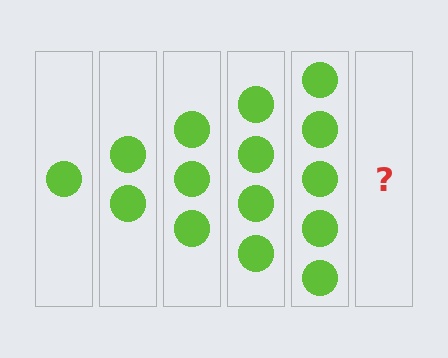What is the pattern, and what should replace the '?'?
The pattern is that each step adds one more circle. The '?' should be 6 circles.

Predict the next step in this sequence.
The next step is 6 circles.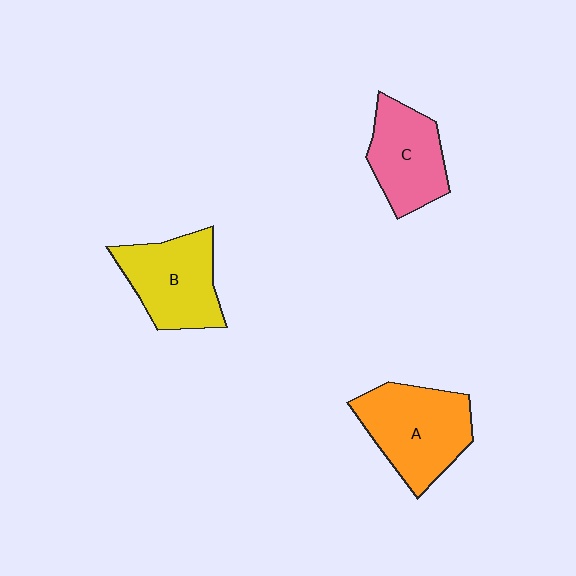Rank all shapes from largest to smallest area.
From largest to smallest: A (orange), B (yellow), C (pink).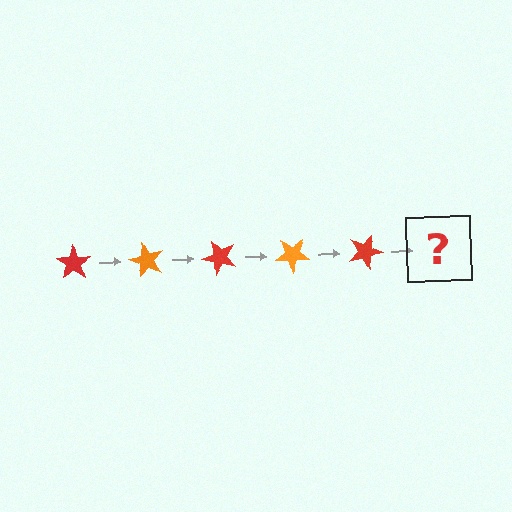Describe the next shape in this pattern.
It should be an orange star, rotated 300 degrees from the start.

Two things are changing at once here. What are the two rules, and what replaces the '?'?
The two rules are that it rotates 60 degrees each step and the color cycles through red and orange. The '?' should be an orange star, rotated 300 degrees from the start.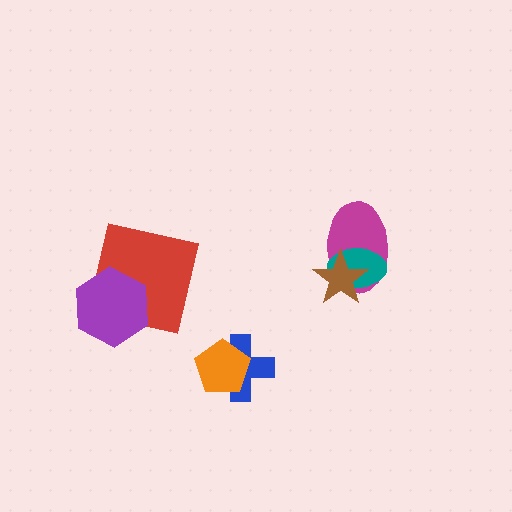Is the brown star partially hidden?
No, no other shape covers it.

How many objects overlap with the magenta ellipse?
2 objects overlap with the magenta ellipse.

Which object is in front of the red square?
The purple hexagon is in front of the red square.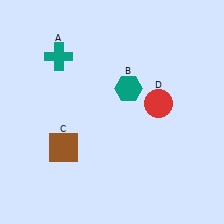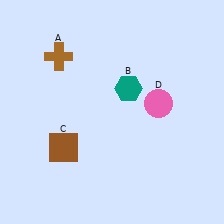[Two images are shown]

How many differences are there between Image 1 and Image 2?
There are 2 differences between the two images.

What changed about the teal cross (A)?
In Image 1, A is teal. In Image 2, it changed to brown.